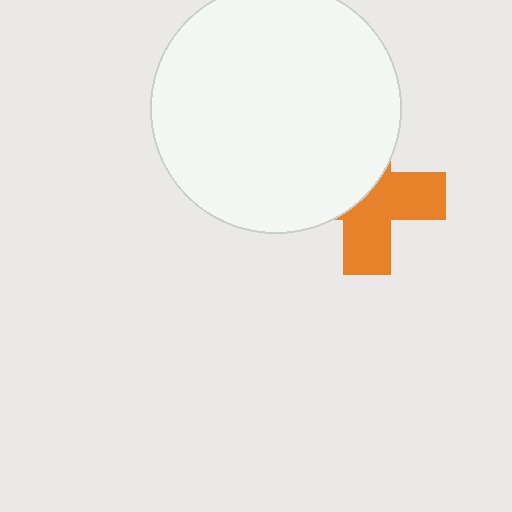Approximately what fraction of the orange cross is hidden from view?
Roughly 48% of the orange cross is hidden behind the white circle.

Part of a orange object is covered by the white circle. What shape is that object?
It is a cross.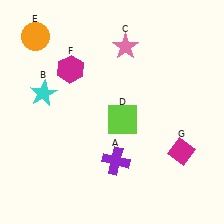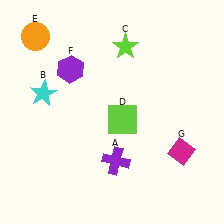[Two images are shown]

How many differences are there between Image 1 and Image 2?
There are 2 differences between the two images.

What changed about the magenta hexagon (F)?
In Image 1, F is magenta. In Image 2, it changed to purple.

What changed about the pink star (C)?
In Image 1, C is pink. In Image 2, it changed to lime.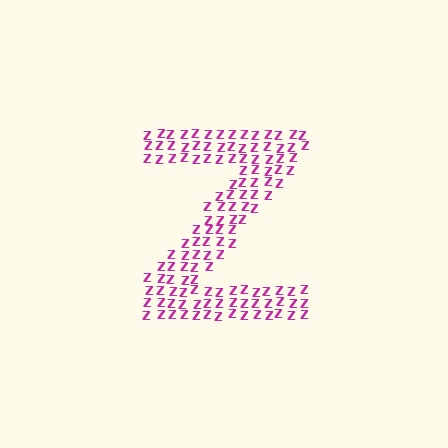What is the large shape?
The large shape is the letter Z.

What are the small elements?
The small elements are letter Z's.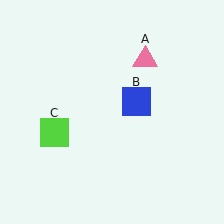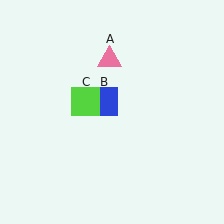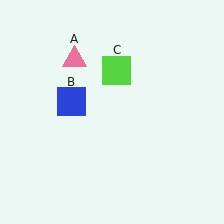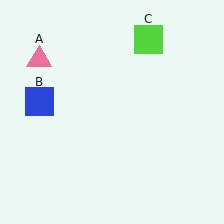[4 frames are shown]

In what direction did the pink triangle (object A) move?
The pink triangle (object A) moved left.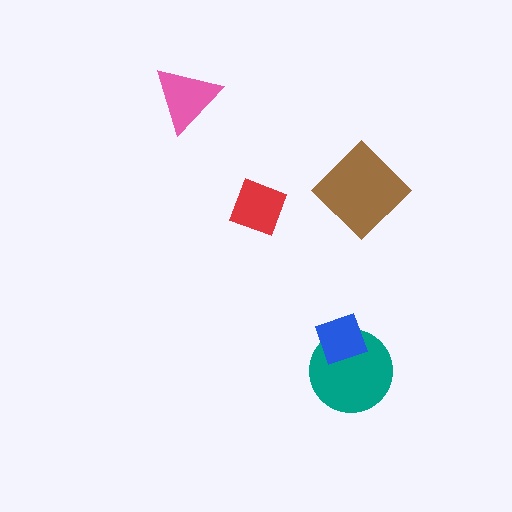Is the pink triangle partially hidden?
No, no other shape covers it.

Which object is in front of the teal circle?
The blue diamond is in front of the teal circle.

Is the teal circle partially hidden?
Yes, it is partially covered by another shape.